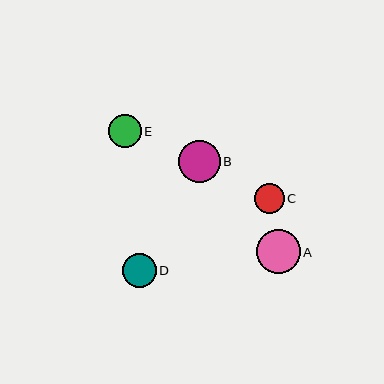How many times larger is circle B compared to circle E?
Circle B is approximately 1.3 times the size of circle E.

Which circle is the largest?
Circle A is the largest with a size of approximately 44 pixels.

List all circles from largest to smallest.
From largest to smallest: A, B, D, E, C.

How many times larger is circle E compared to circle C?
Circle E is approximately 1.1 times the size of circle C.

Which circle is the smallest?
Circle C is the smallest with a size of approximately 30 pixels.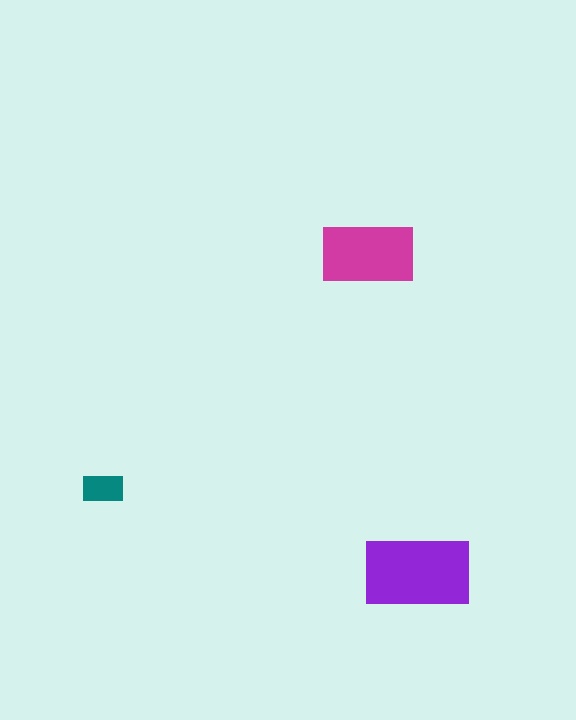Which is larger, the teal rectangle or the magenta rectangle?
The magenta one.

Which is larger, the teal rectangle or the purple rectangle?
The purple one.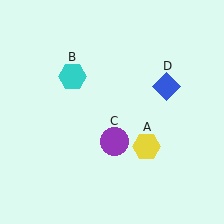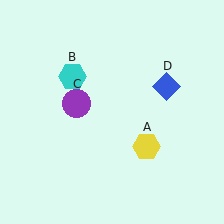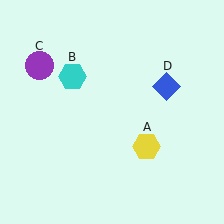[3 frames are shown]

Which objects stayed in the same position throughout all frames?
Yellow hexagon (object A) and cyan hexagon (object B) and blue diamond (object D) remained stationary.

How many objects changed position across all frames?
1 object changed position: purple circle (object C).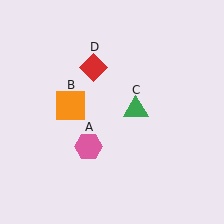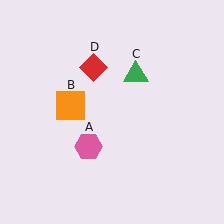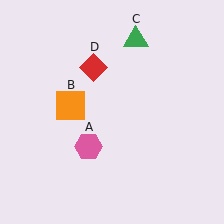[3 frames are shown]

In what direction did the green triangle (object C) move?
The green triangle (object C) moved up.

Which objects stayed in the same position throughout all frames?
Pink hexagon (object A) and orange square (object B) and red diamond (object D) remained stationary.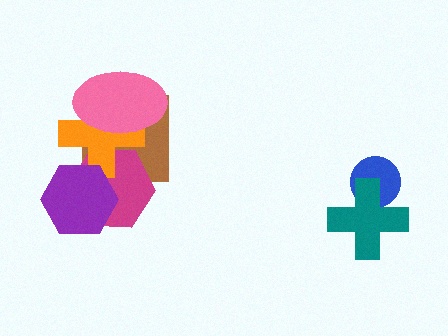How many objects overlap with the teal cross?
1 object overlaps with the teal cross.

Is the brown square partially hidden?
Yes, it is partially covered by another shape.